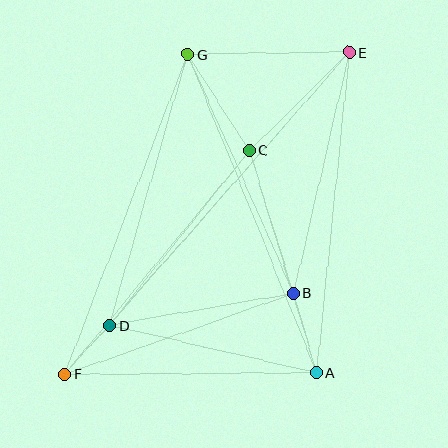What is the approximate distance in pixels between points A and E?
The distance between A and E is approximately 323 pixels.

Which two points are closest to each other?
Points D and F are closest to each other.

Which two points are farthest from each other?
Points E and F are farthest from each other.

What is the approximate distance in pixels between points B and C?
The distance between B and C is approximately 149 pixels.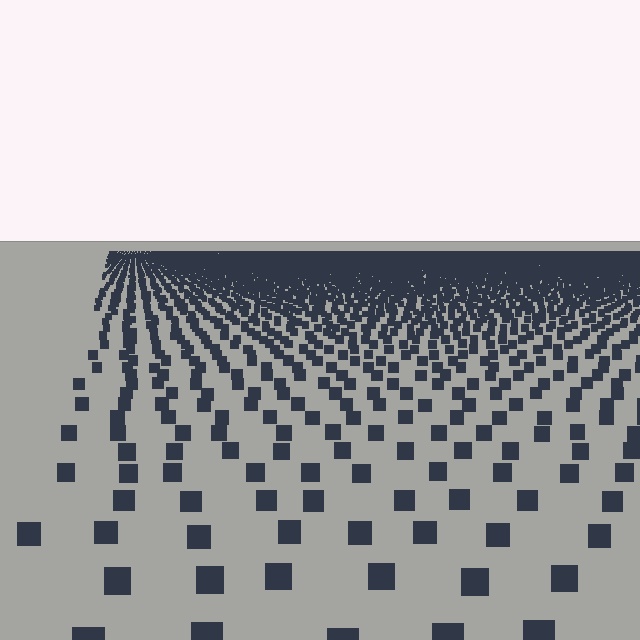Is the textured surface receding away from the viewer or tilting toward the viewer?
The surface is receding away from the viewer. Texture elements get smaller and denser toward the top.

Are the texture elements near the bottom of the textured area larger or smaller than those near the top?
Larger. Near the bottom, elements are closer to the viewer and appear at a bigger on-screen size.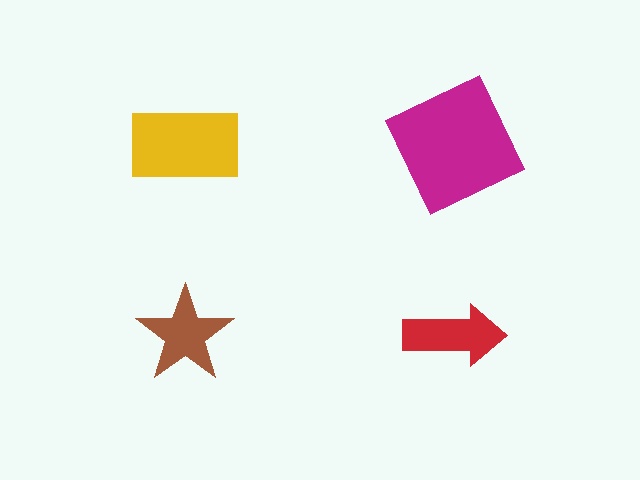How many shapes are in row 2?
2 shapes.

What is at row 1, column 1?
A yellow rectangle.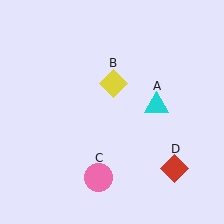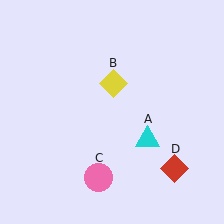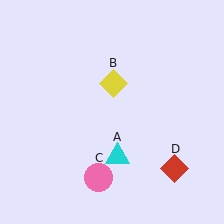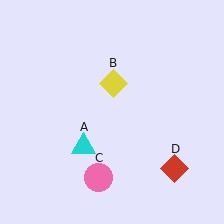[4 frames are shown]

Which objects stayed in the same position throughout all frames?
Yellow diamond (object B) and pink circle (object C) and red diamond (object D) remained stationary.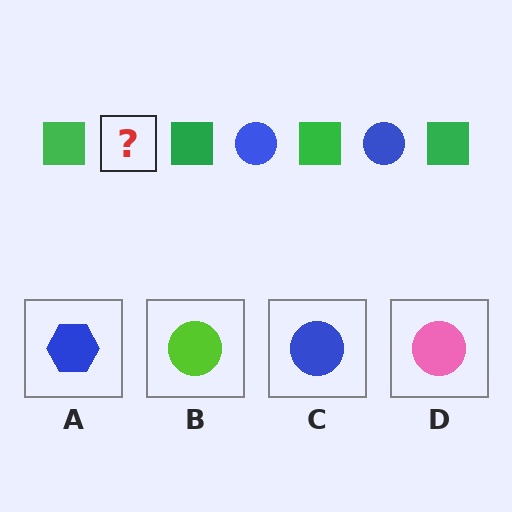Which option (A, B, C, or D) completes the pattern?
C.